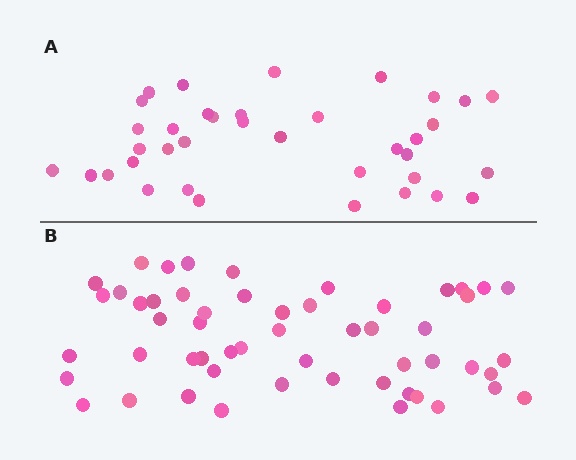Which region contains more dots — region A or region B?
Region B (the bottom region) has more dots.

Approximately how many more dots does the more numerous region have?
Region B has approximately 15 more dots than region A.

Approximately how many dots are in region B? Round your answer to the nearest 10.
About 50 dots. (The exact count is 54, which rounds to 50.)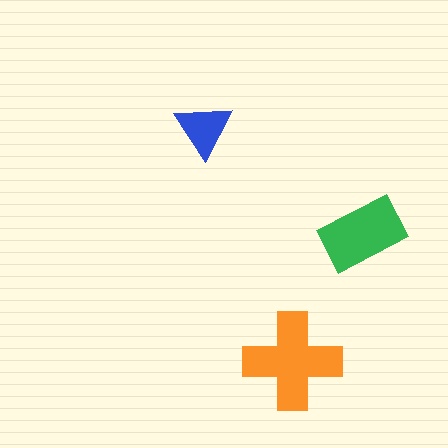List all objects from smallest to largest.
The blue triangle, the green rectangle, the orange cross.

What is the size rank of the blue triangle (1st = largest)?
3rd.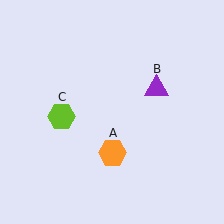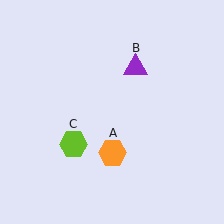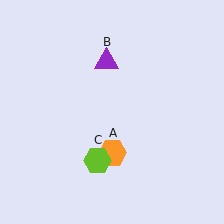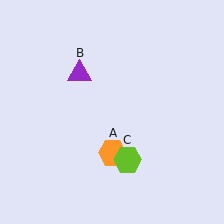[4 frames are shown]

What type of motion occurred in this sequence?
The purple triangle (object B), lime hexagon (object C) rotated counterclockwise around the center of the scene.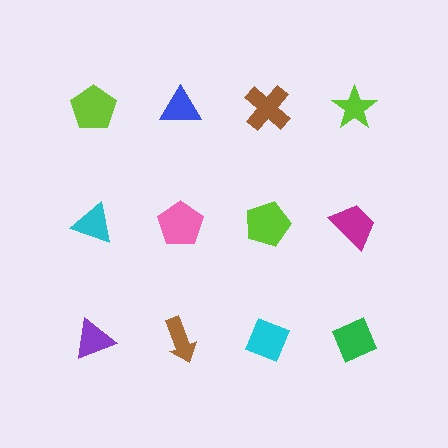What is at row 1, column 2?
A blue triangle.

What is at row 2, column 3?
A lime pentagon.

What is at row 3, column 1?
A purple triangle.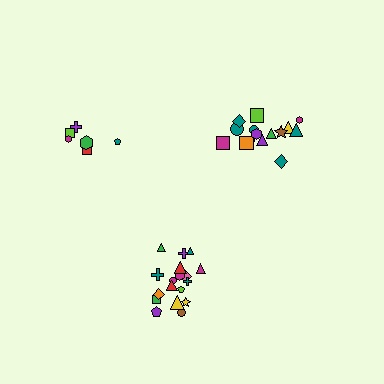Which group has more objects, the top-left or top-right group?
The top-right group.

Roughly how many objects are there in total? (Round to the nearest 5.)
Roughly 40 objects in total.